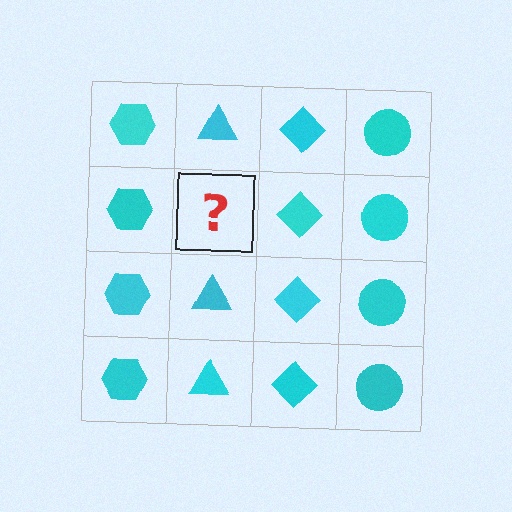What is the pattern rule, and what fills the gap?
The rule is that each column has a consistent shape. The gap should be filled with a cyan triangle.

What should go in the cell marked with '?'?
The missing cell should contain a cyan triangle.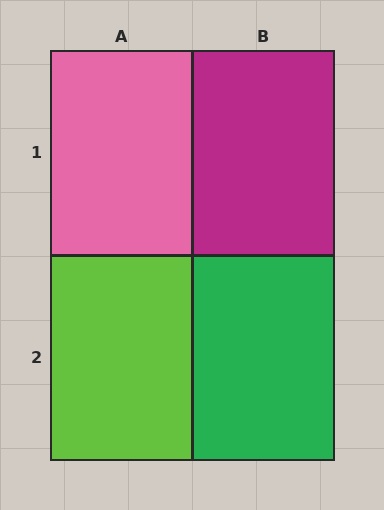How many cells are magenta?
1 cell is magenta.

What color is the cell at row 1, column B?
Magenta.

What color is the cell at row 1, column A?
Pink.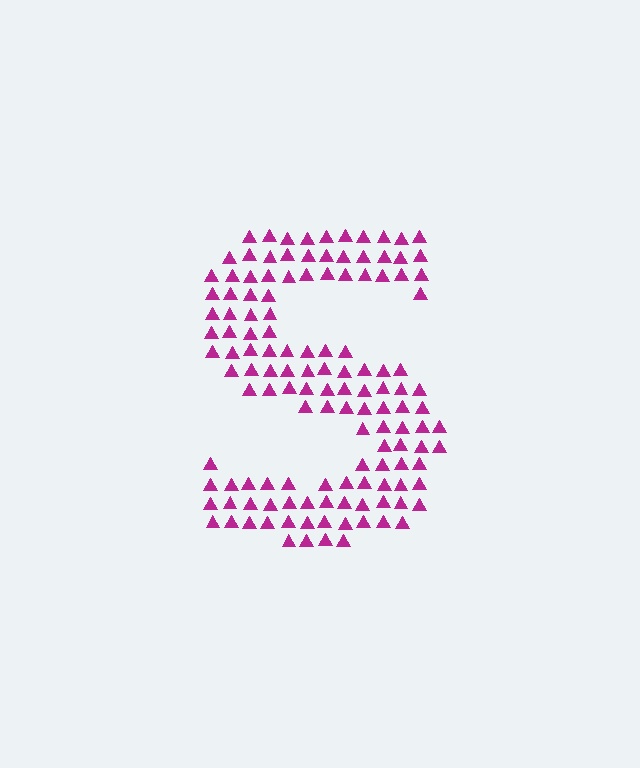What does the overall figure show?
The overall figure shows the letter S.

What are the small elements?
The small elements are triangles.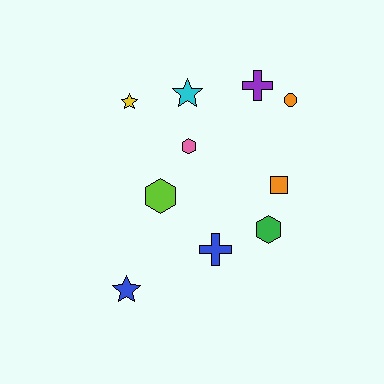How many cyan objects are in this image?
There is 1 cyan object.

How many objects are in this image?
There are 10 objects.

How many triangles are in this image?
There are no triangles.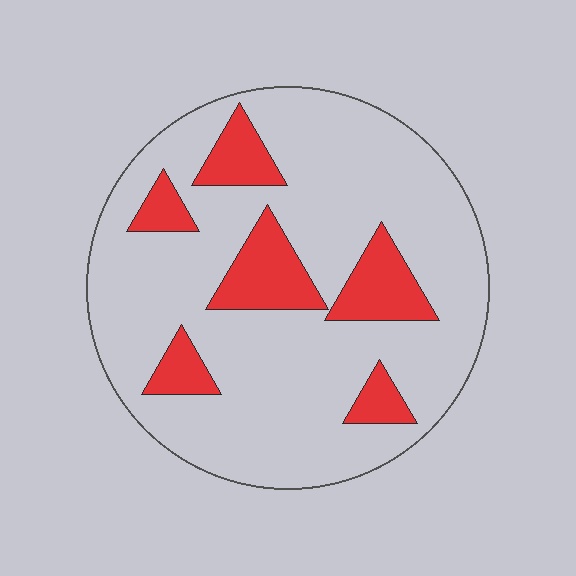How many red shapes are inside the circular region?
6.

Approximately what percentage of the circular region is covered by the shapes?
Approximately 20%.